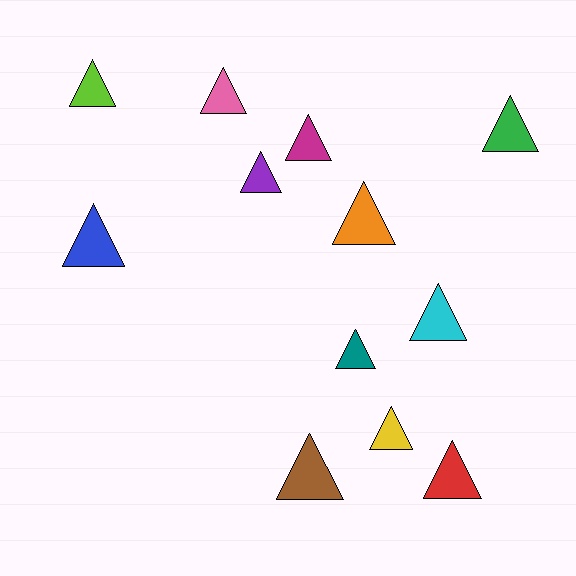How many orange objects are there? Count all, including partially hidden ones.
There is 1 orange object.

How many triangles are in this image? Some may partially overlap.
There are 12 triangles.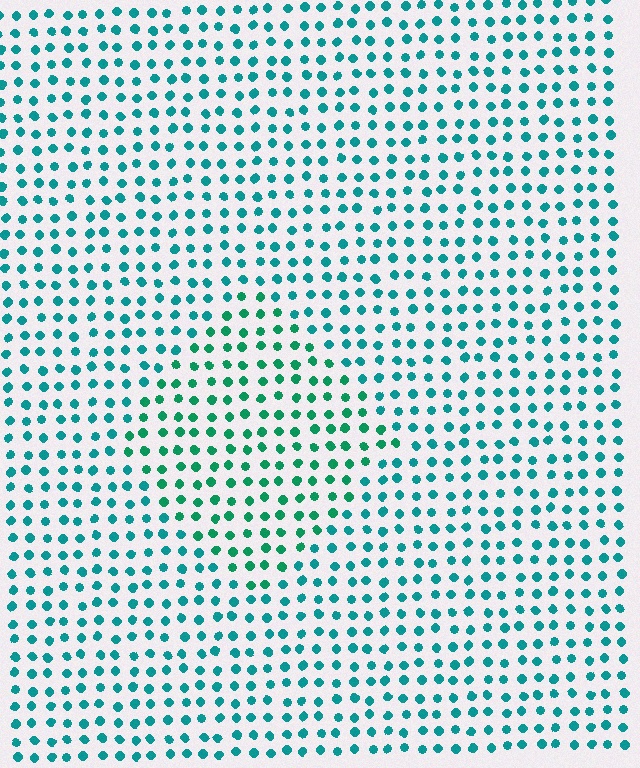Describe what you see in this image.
The image is filled with small teal elements in a uniform arrangement. A diamond-shaped region is visible where the elements are tinted to a slightly different hue, forming a subtle color boundary.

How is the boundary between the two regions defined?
The boundary is defined purely by a slight shift in hue (about 25 degrees). Spacing, size, and orientation are identical on both sides.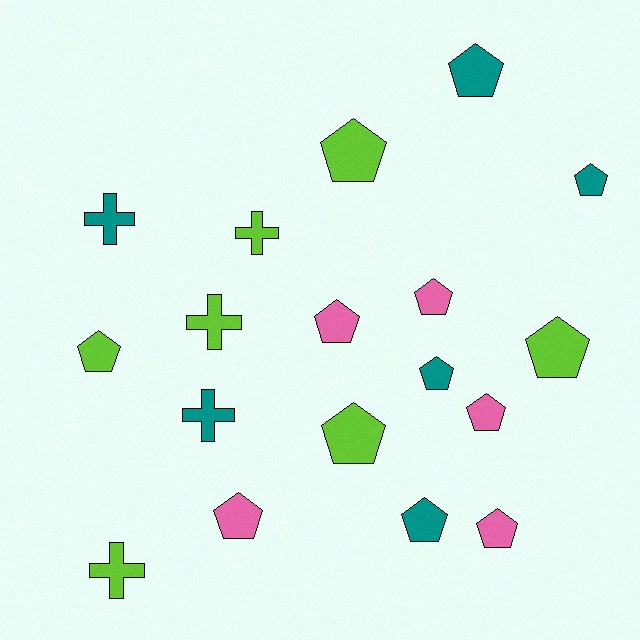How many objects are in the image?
There are 18 objects.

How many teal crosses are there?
There are 2 teal crosses.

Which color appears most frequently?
Lime, with 7 objects.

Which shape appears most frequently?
Pentagon, with 13 objects.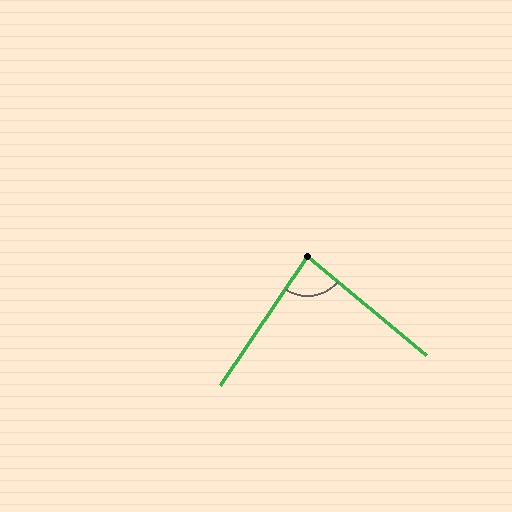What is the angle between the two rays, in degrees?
Approximately 84 degrees.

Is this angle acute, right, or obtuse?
It is acute.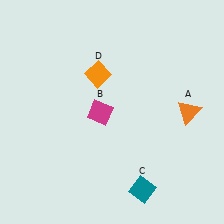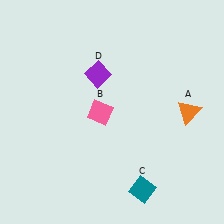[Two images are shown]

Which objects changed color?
B changed from magenta to pink. D changed from orange to purple.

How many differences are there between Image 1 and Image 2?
There are 2 differences between the two images.